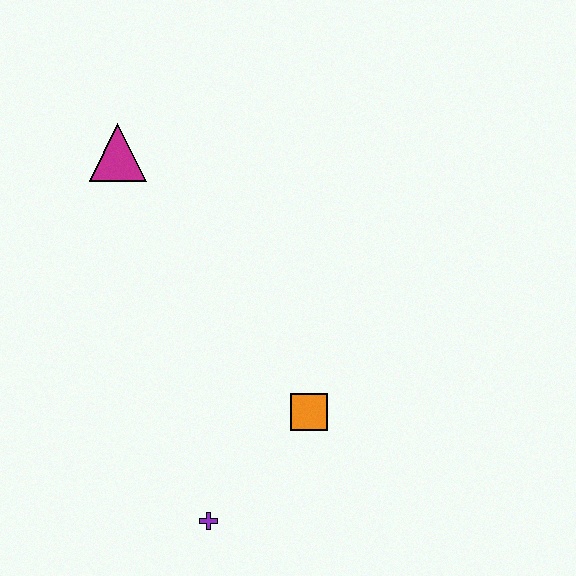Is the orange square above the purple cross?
Yes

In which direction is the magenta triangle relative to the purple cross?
The magenta triangle is above the purple cross.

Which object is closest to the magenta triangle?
The orange square is closest to the magenta triangle.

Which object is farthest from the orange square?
The magenta triangle is farthest from the orange square.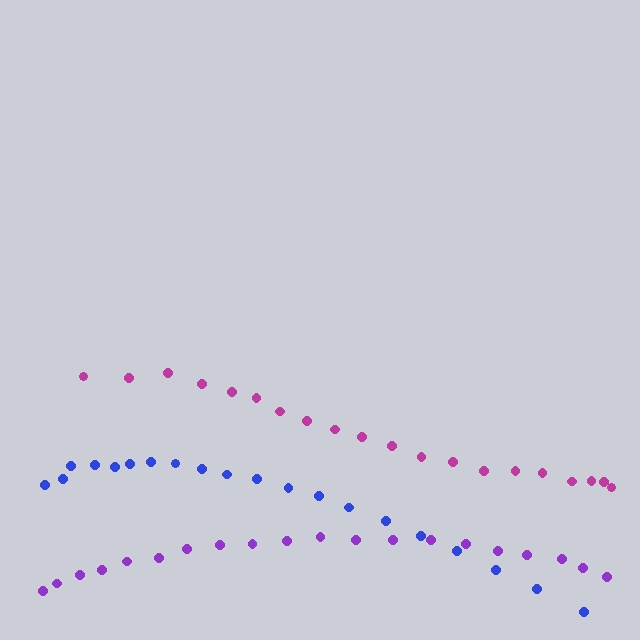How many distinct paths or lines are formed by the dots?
There are 3 distinct paths.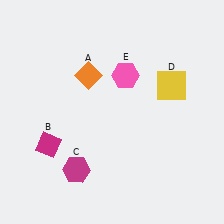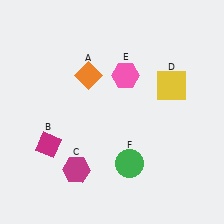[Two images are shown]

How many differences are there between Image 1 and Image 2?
There is 1 difference between the two images.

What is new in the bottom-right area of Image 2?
A green circle (F) was added in the bottom-right area of Image 2.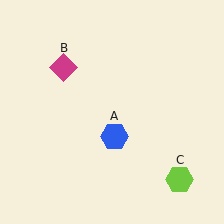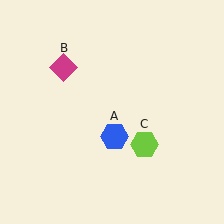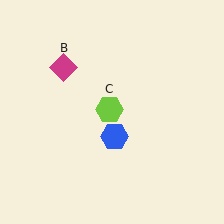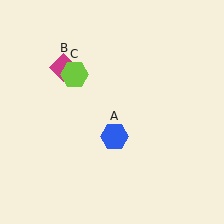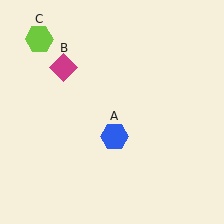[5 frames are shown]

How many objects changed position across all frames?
1 object changed position: lime hexagon (object C).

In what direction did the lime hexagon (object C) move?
The lime hexagon (object C) moved up and to the left.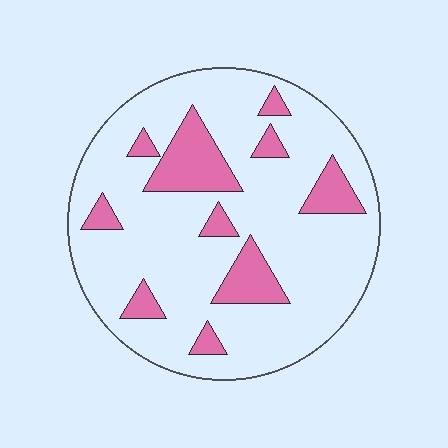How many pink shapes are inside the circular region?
10.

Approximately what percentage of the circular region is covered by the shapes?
Approximately 20%.